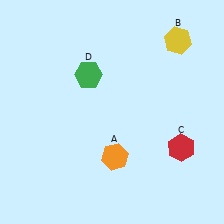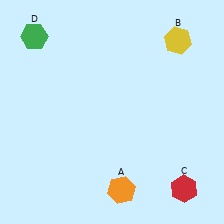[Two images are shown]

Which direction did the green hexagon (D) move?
The green hexagon (D) moved left.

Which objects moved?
The objects that moved are: the orange hexagon (A), the red hexagon (C), the green hexagon (D).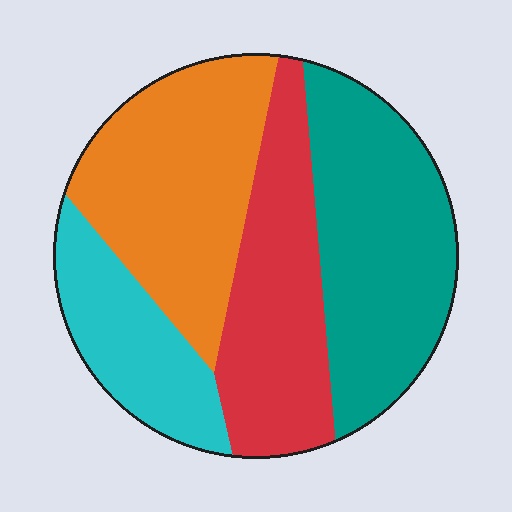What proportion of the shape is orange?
Orange covers around 30% of the shape.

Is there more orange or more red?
Orange.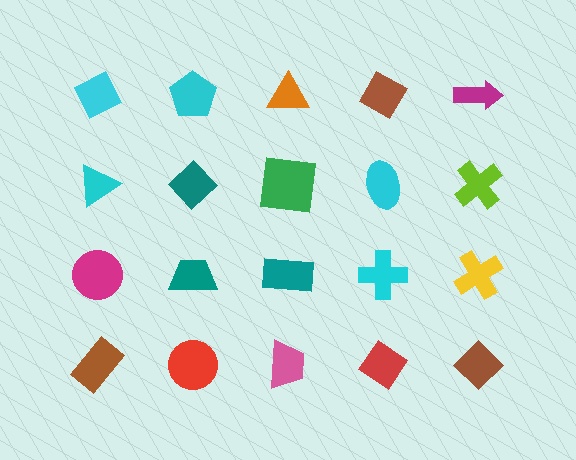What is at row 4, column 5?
A brown diamond.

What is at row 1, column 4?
A brown diamond.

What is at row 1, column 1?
A cyan diamond.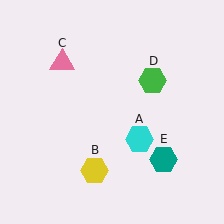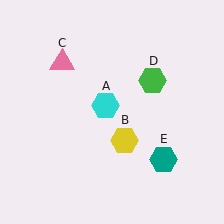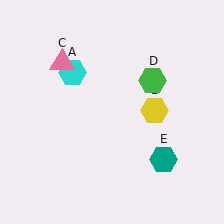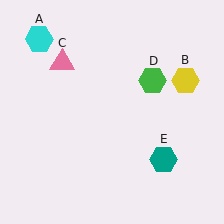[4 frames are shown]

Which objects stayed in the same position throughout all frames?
Pink triangle (object C) and green hexagon (object D) and teal hexagon (object E) remained stationary.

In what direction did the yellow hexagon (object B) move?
The yellow hexagon (object B) moved up and to the right.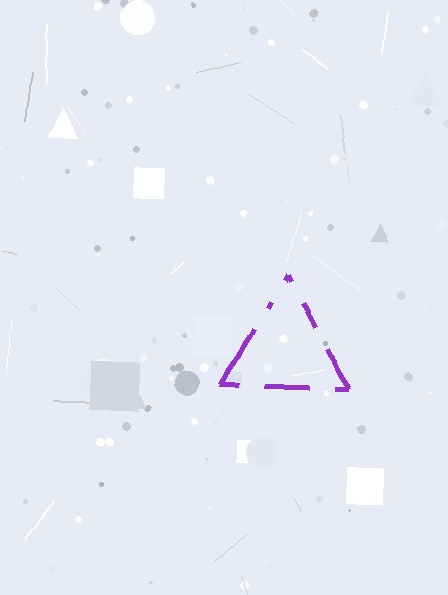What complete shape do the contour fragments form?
The contour fragments form a triangle.